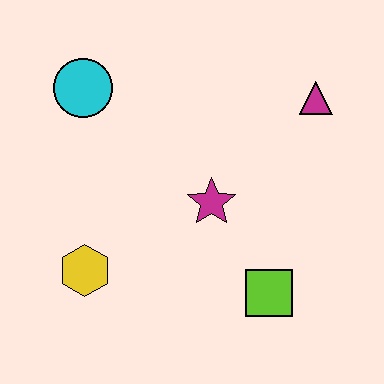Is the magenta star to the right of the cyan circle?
Yes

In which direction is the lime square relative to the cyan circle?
The lime square is below the cyan circle.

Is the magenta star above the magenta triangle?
No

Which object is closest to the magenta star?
The lime square is closest to the magenta star.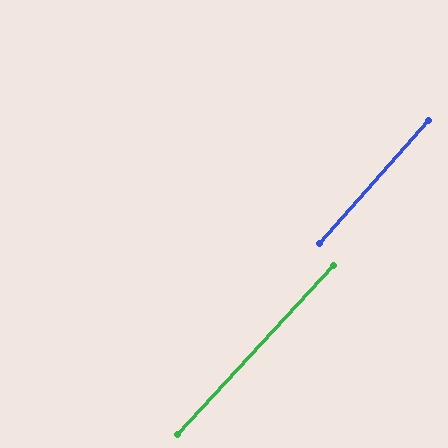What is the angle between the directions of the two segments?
Approximately 1 degree.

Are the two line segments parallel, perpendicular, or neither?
Parallel — their directions differ by only 1.1°.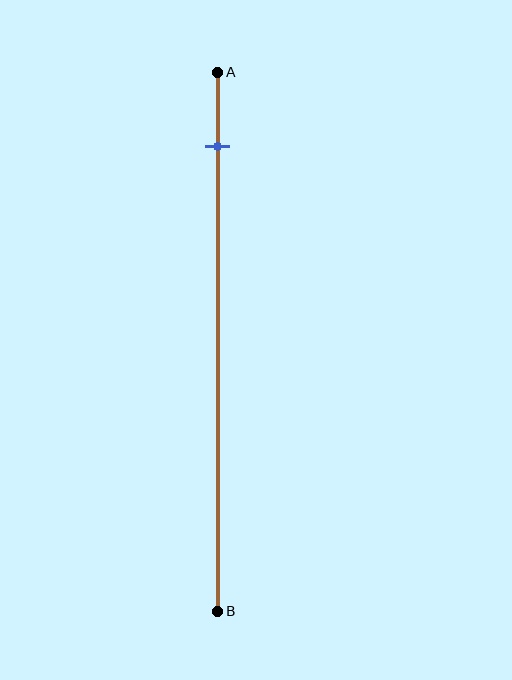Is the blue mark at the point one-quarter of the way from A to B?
No, the mark is at about 15% from A, not at the 25% one-quarter point.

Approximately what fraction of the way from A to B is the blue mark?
The blue mark is approximately 15% of the way from A to B.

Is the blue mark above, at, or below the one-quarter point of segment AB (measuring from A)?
The blue mark is above the one-quarter point of segment AB.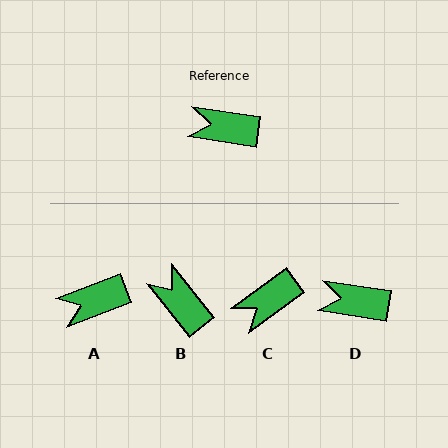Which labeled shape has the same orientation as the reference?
D.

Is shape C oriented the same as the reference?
No, it is off by about 45 degrees.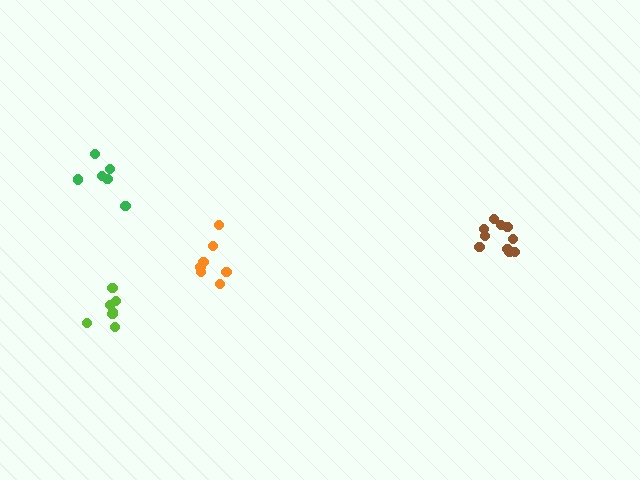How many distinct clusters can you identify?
There are 4 distinct clusters.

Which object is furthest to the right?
The brown cluster is rightmost.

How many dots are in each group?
Group 1: 6 dots, Group 2: 10 dots, Group 3: 7 dots, Group 4: 7 dots (30 total).